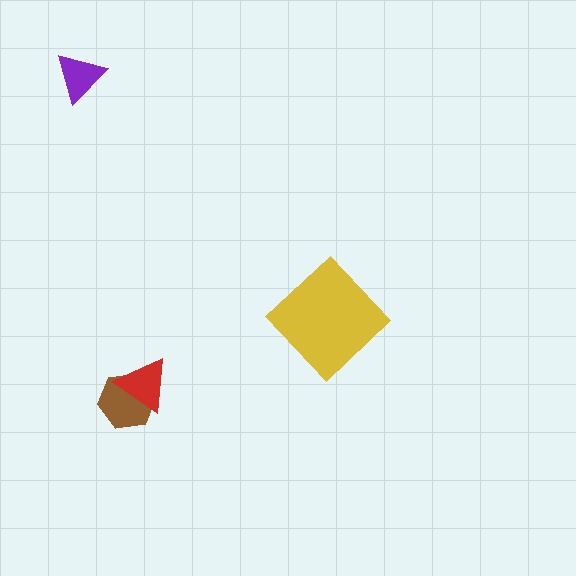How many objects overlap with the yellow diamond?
0 objects overlap with the yellow diamond.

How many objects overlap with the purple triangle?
0 objects overlap with the purple triangle.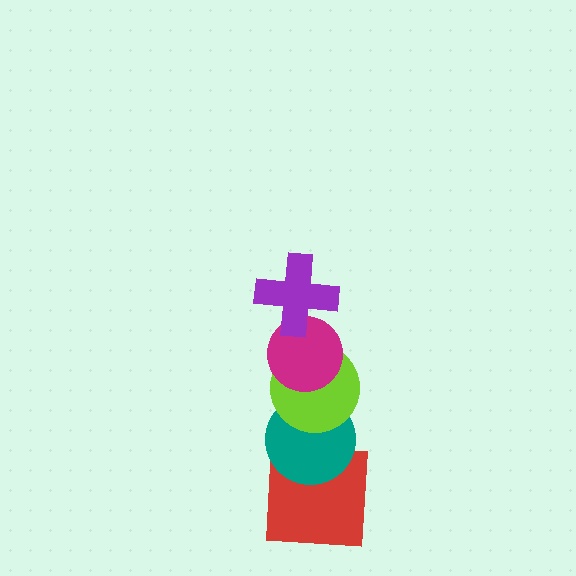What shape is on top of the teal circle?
The lime circle is on top of the teal circle.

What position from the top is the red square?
The red square is 5th from the top.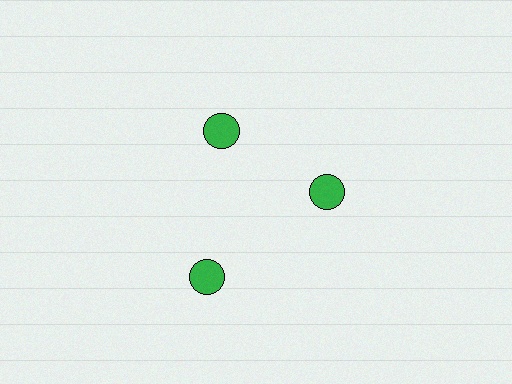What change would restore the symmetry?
The symmetry would be restored by moving it inward, back onto the ring so that all 3 circles sit at equal angles and equal distance from the center.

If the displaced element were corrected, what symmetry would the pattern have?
It would have 3-fold rotational symmetry — the pattern would map onto itself every 120 degrees.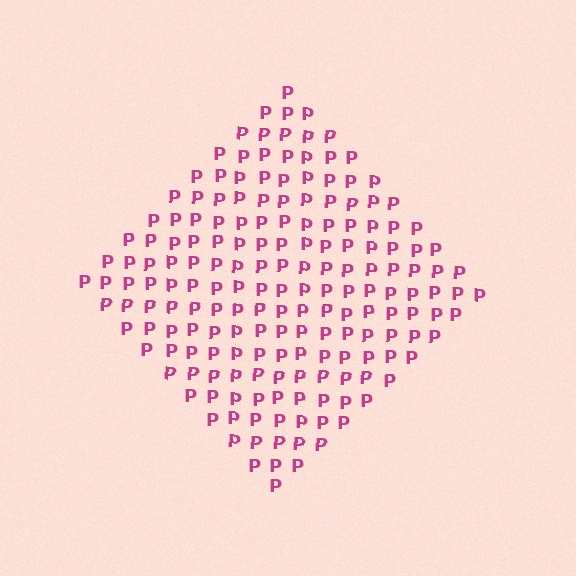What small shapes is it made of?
It is made of small letter P's.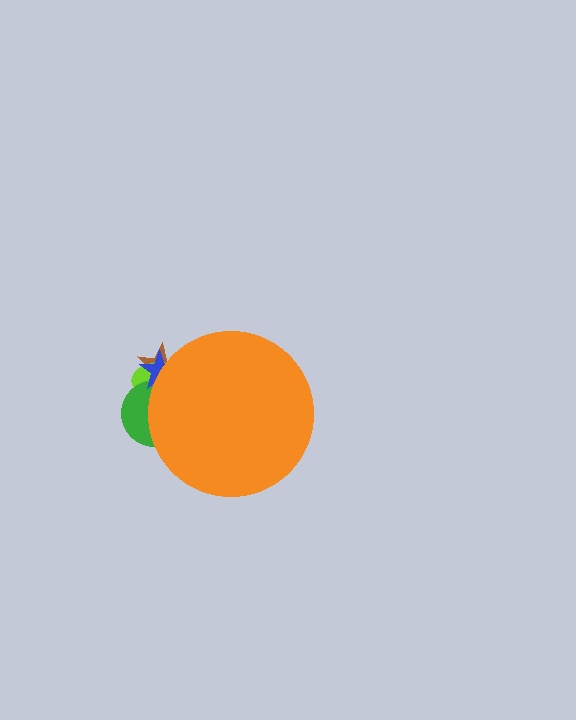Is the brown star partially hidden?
Yes, the brown star is partially hidden behind the orange circle.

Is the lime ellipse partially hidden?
Yes, the lime ellipse is partially hidden behind the orange circle.